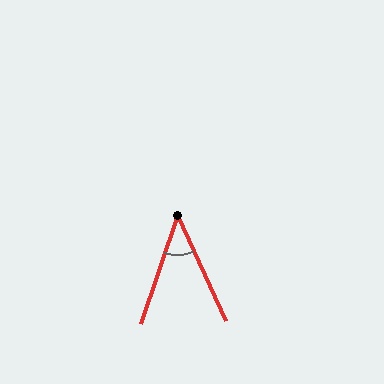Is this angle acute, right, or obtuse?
It is acute.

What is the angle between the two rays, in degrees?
Approximately 43 degrees.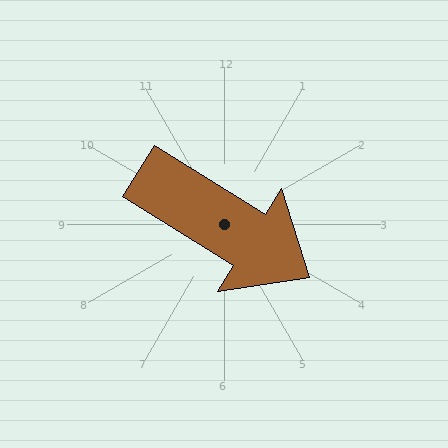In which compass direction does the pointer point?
Southeast.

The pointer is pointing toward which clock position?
Roughly 4 o'clock.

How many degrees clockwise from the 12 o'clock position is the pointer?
Approximately 122 degrees.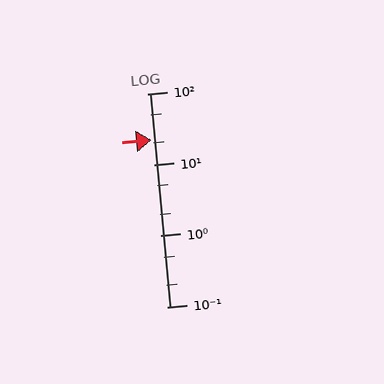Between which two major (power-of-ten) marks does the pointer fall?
The pointer is between 10 and 100.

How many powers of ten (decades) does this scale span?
The scale spans 3 decades, from 0.1 to 100.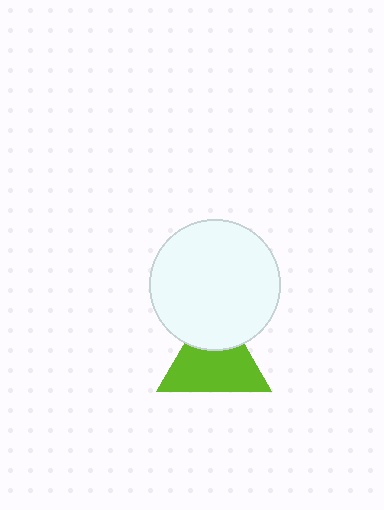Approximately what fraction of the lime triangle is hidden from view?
Roughly 32% of the lime triangle is hidden behind the white circle.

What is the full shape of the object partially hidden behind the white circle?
The partially hidden object is a lime triangle.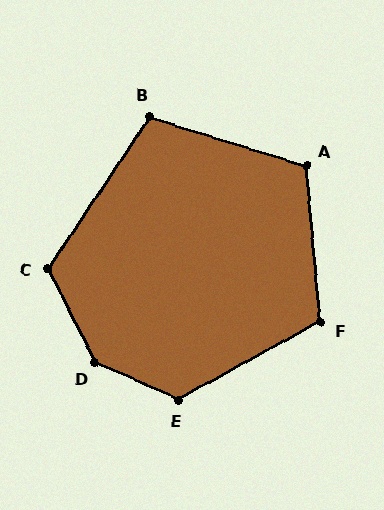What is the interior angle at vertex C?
Approximately 120 degrees (obtuse).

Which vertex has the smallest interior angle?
B, at approximately 106 degrees.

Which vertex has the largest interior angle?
D, at approximately 140 degrees.